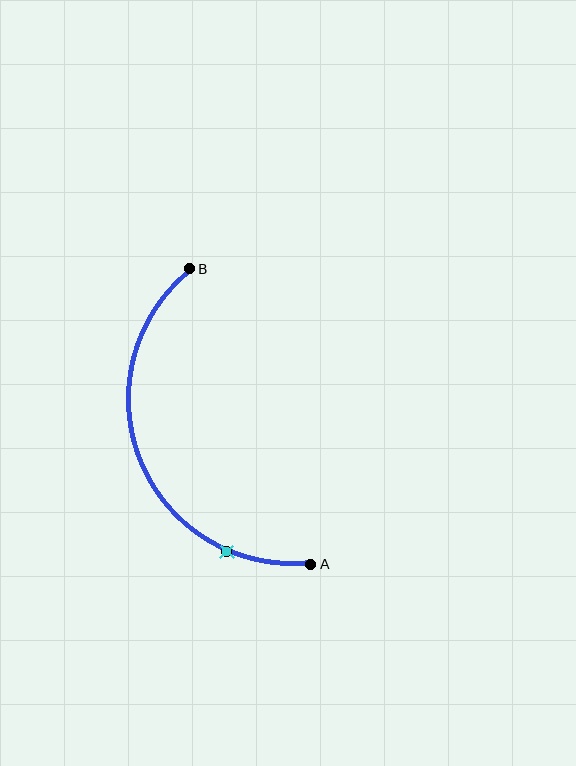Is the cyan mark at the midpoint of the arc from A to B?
No. The cyan mark lies on the arc but is closer to endpoint A. The arc midpoint would be at the point on the curve equidistant along the arc from both A and B.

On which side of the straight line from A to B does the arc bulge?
The arc bulges to the left of the straight line connecting A and B.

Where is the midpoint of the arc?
The arc midpoint is the point on the curve farthest from the straight line joining A and B. It sits to the left of that line.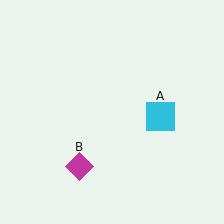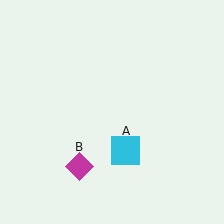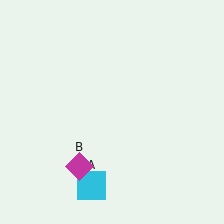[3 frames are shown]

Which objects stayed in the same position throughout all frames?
Magenta diamond (object B) remained stationary.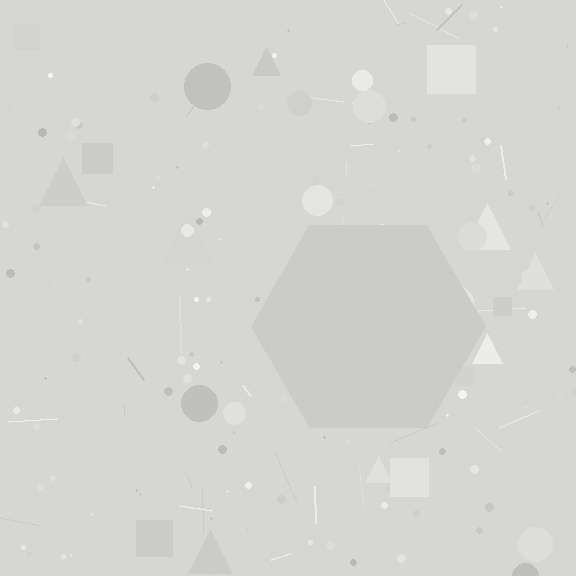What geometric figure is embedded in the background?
A hexagon is embedded in the background.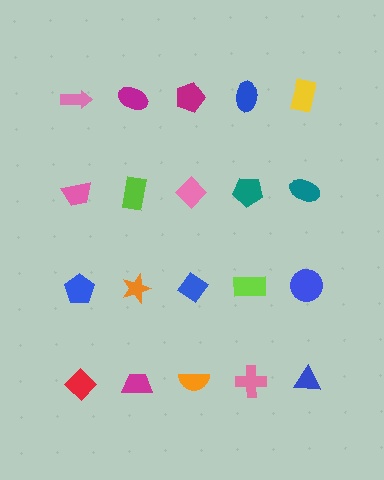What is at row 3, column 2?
An orange star.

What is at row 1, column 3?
A magenta pentagon.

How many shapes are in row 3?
5 shapes.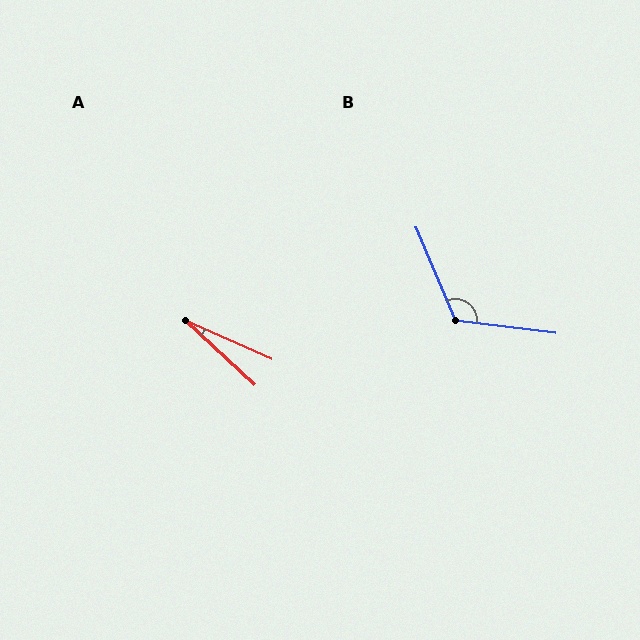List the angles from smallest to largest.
A (19°), B (120°).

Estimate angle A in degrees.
Approximately 19 degrees.